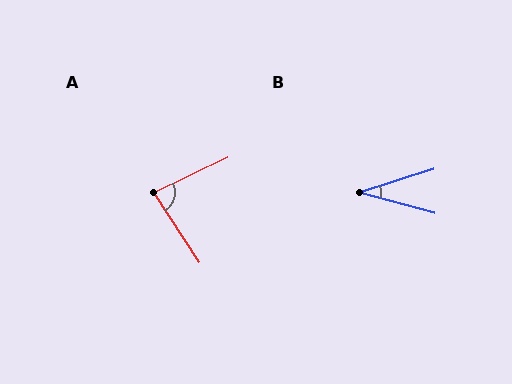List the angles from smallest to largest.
B (32°), A (83°).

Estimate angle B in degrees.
Approximately 32 degrees.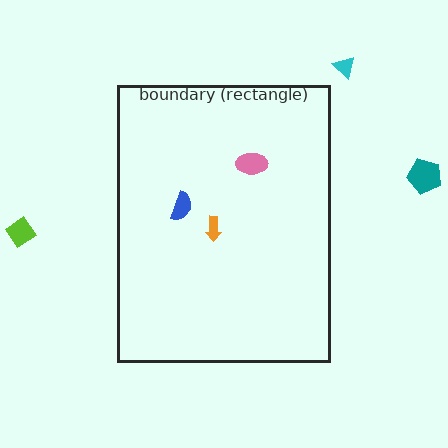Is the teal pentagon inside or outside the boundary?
Outside.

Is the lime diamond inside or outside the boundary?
Outside.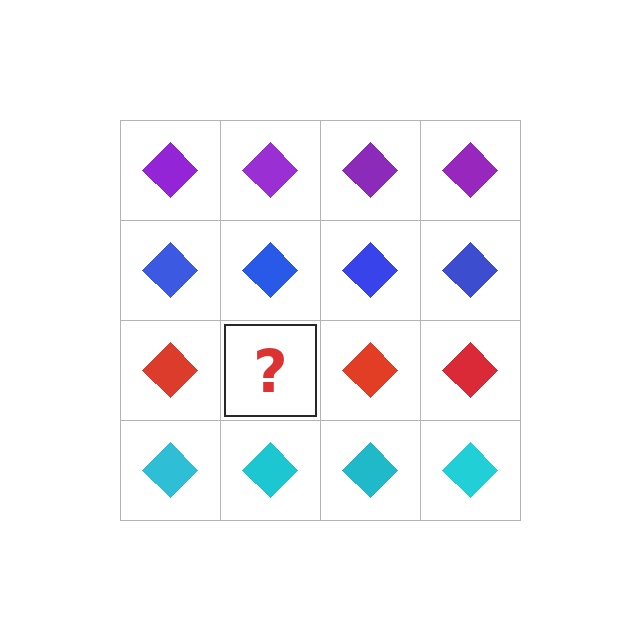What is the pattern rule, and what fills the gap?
The rule is that each row has a consistent color. The gap should be filled with a red diamond.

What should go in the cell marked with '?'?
The missing cell should contain a red diamond.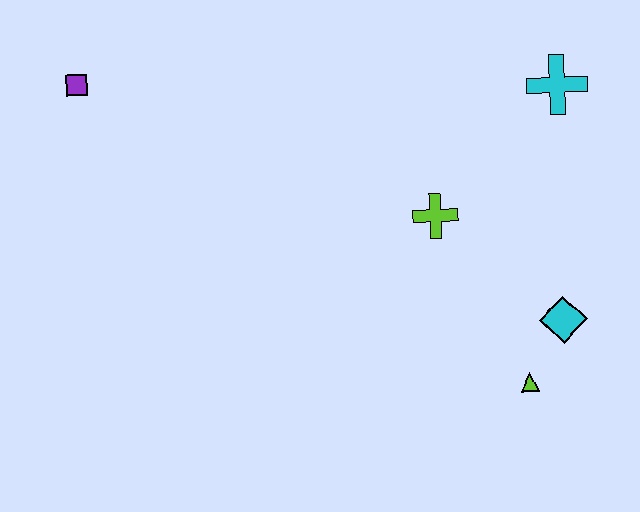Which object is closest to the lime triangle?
The cyan diamond is closest to the lime triangle.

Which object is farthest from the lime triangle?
The purple square is farthest from the lime triangle.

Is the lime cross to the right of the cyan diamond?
No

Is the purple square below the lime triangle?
No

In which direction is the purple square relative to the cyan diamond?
The purple square is to the left of the cyan diamond.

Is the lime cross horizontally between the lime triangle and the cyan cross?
No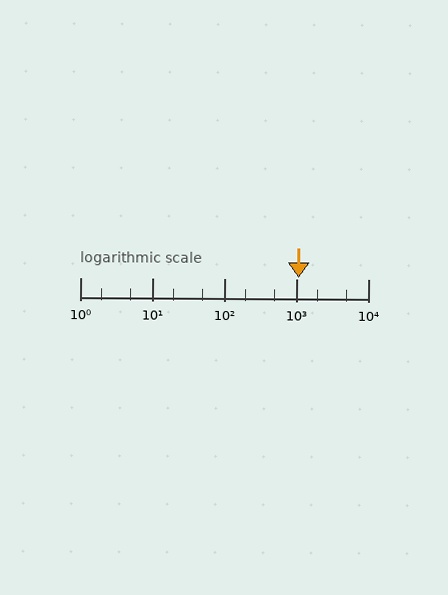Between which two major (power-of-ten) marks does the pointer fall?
The pointer is between 1000 and 10000.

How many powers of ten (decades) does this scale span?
The scale spans 4 decades, from 1 to 10000.